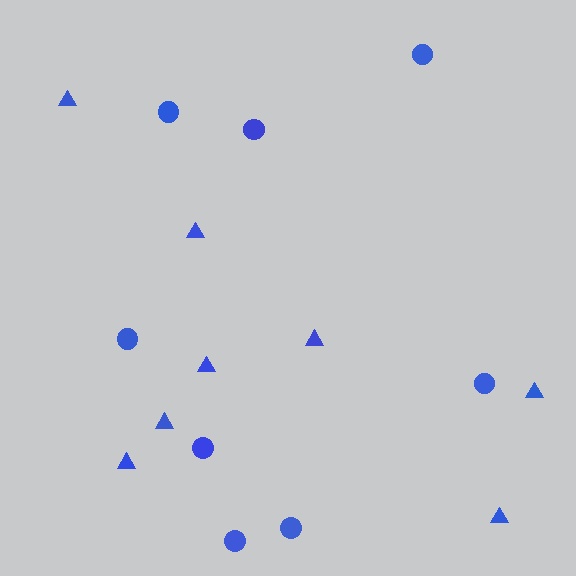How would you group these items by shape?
There are 2 groups: one group of triangles (8) and one group of circles (8).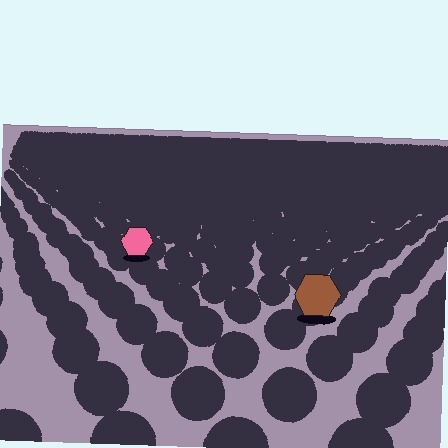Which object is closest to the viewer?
The brown hexagon is closest. The texture marks near it are larger and more spread out.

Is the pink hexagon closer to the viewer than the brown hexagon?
No. The brown hexagon is closer — you can tell from the texture gradient: the ground texture is coarser near it.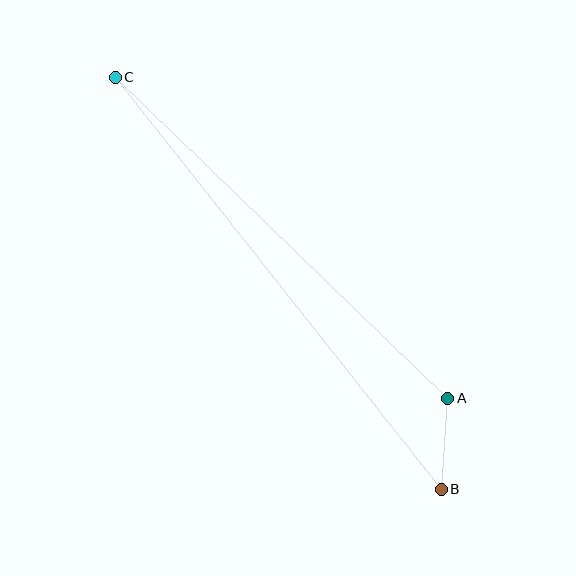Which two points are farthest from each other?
Points B and C are farthest from each other.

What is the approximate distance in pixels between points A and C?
The distance between A and C is approximately 463 pixels.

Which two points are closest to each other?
Points A and B are closest to each other.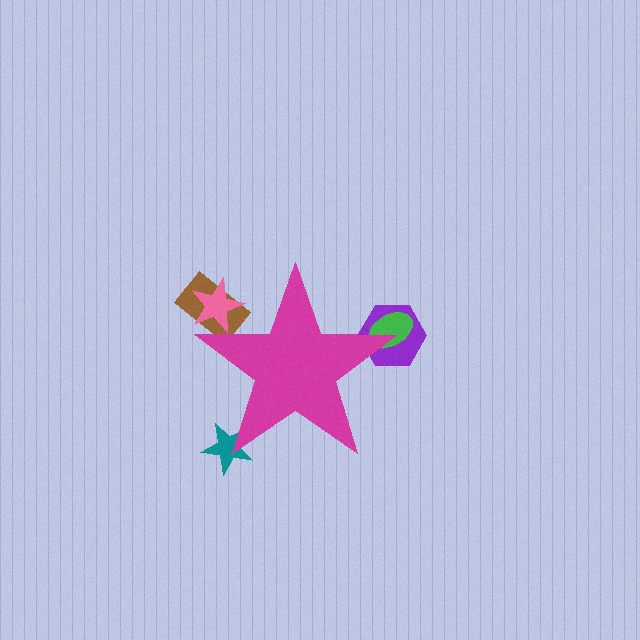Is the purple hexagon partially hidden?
Yes, the purple hexagon is partially hidden behind the magenta star.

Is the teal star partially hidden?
Yes, the teal star is partially hidden behind the magenta star.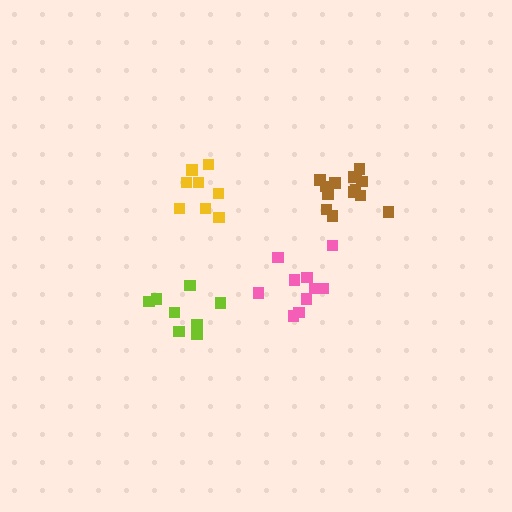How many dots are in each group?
Group 1: 14 dots, Group 2: 8 dots, Group 3: 8 dots, Group 4: 10 dots (40 total).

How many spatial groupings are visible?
There are 4 spatial groupings.